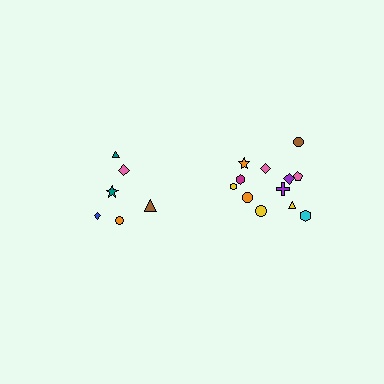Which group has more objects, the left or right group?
The right group.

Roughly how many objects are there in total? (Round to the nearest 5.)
Roughly 20 objects in total.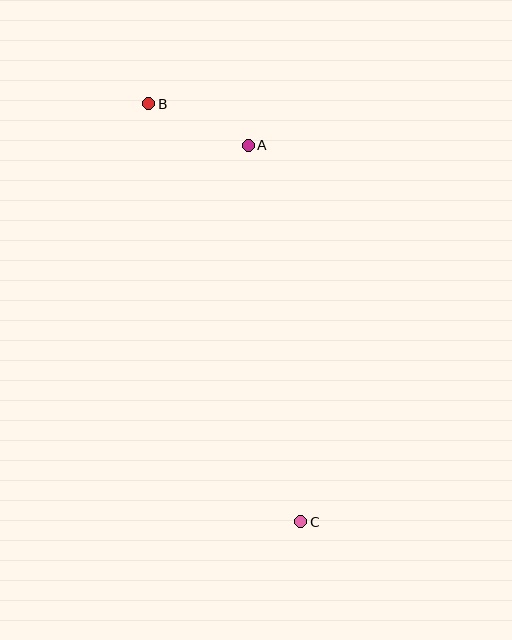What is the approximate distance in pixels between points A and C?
The distance between A and C is approximately 380 pixels.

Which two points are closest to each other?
Points A and B are closest to each other.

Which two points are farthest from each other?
Points B and C are farthest from each other.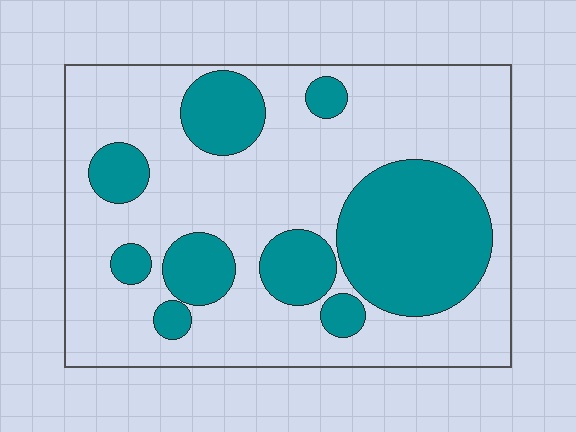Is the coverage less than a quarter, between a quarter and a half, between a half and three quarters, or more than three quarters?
Between a quarter and a half.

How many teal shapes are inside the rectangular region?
9.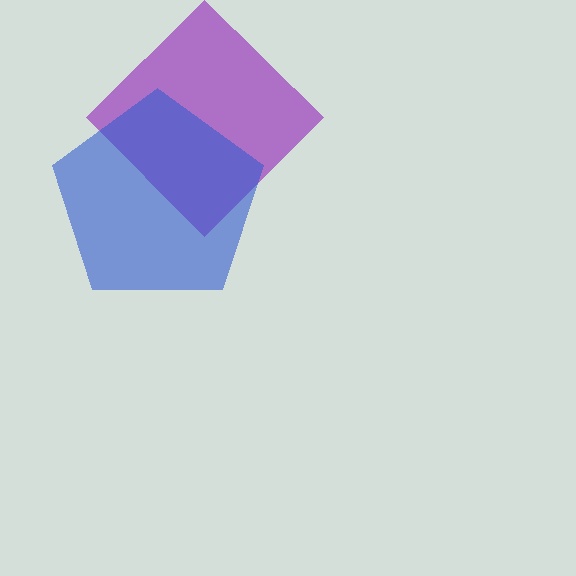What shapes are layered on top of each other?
The layered shapes are: a purple diamond, a blue pentagon.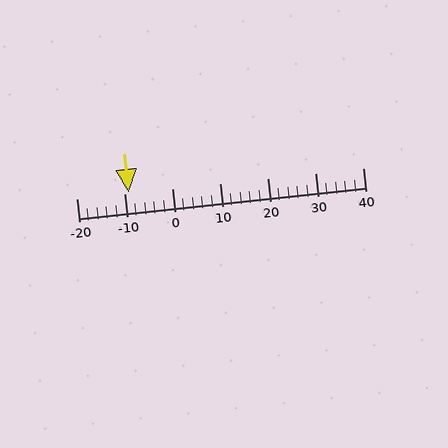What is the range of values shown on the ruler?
The ruler shows values from -20 to 40.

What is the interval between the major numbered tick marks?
The major tick marks are spaced 10 units apart.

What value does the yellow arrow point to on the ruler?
The yellow arrow points to approximately -9.